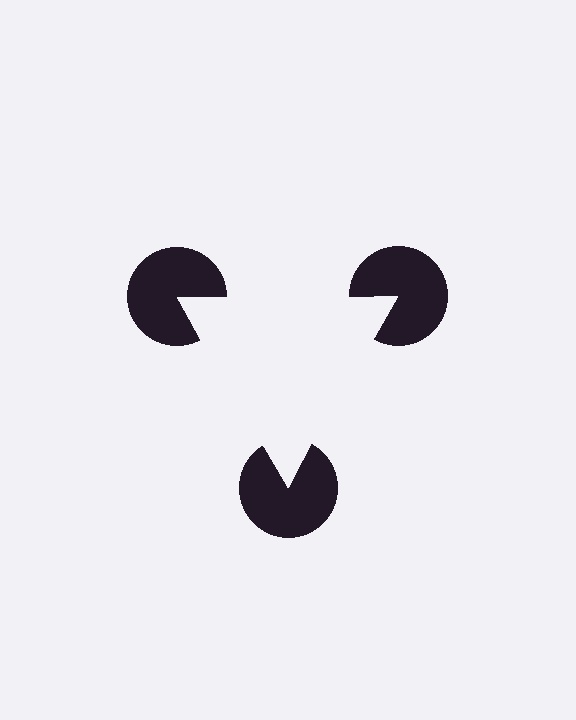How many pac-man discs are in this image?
There are 3 — one at each vertex of the illusory triangle.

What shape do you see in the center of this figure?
An illusory triangle — its edges are inferred from the aligned wedge cuts in the pac-man discs, not physically drawn.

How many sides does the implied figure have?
3 sides.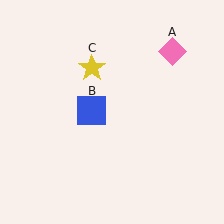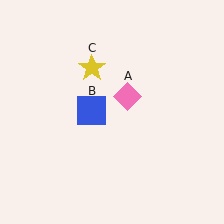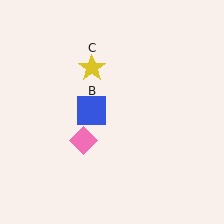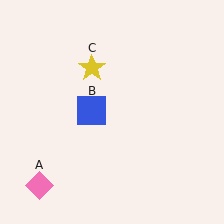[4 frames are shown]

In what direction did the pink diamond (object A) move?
The pink diamond (object A) moved down and to the left.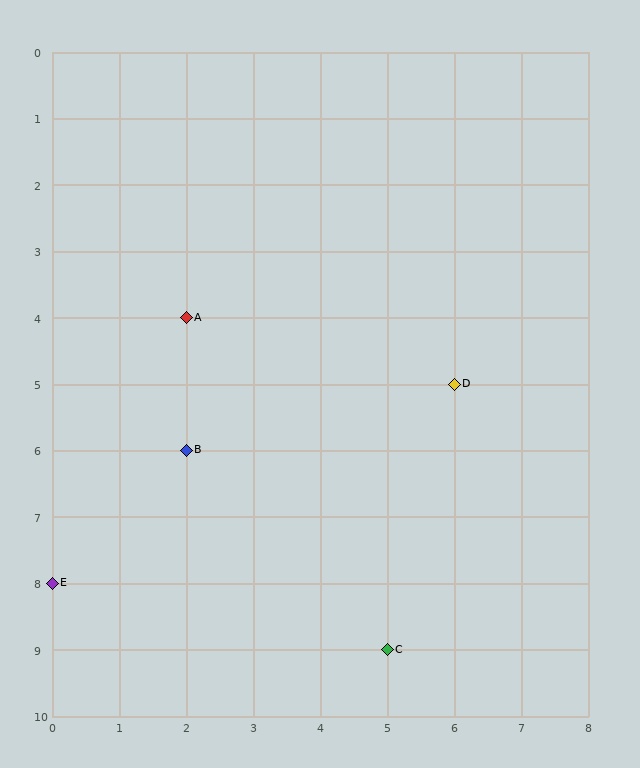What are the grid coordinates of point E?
Point E is at grid coordinates (0, 8).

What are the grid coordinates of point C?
Point C is at grid coordinates (5, 9).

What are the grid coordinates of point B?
Point B is at grid coordinates (2, 6).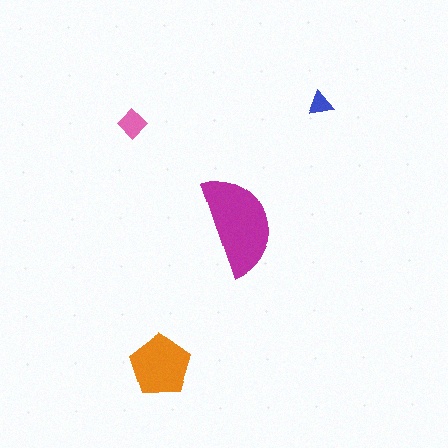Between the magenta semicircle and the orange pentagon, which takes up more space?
The magenta semicircle.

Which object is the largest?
The magenta semicircle.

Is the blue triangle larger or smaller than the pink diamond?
Smaller.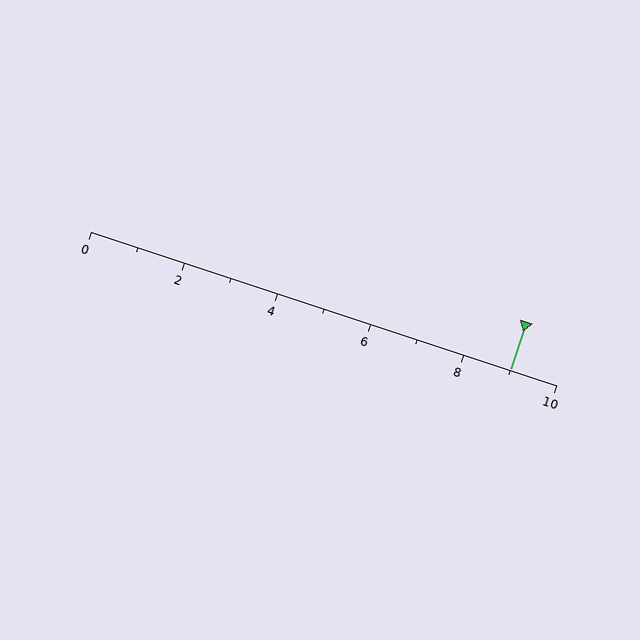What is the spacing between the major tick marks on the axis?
The major ticks are spaced 2 apart.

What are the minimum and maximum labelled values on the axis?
The axis runs from 0 to 10.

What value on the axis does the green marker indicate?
The marker indicates approximately 9.